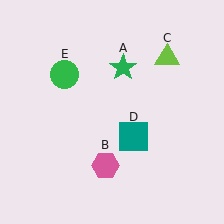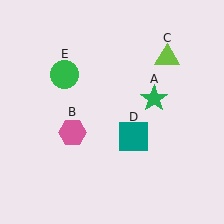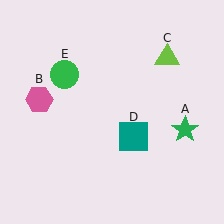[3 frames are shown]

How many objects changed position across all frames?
2 objects changed position: green star (object A), pink hexagon (object B).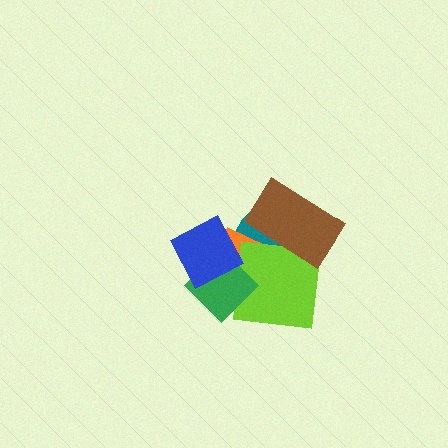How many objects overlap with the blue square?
3 objects overlap with the blue square.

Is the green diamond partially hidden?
Yes, it is partially covered by another shape.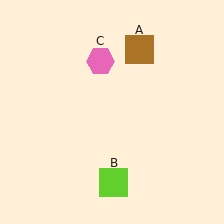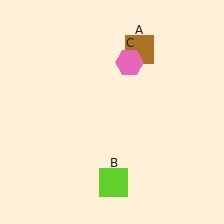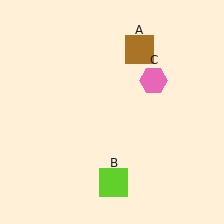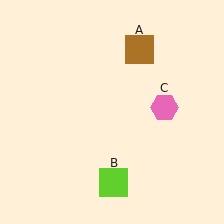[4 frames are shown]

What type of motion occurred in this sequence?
The pink hexagon (object C) rotated clockwise around the center of the scene.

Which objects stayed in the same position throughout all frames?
Brown square (object A) and lime square (object B) remained stationary.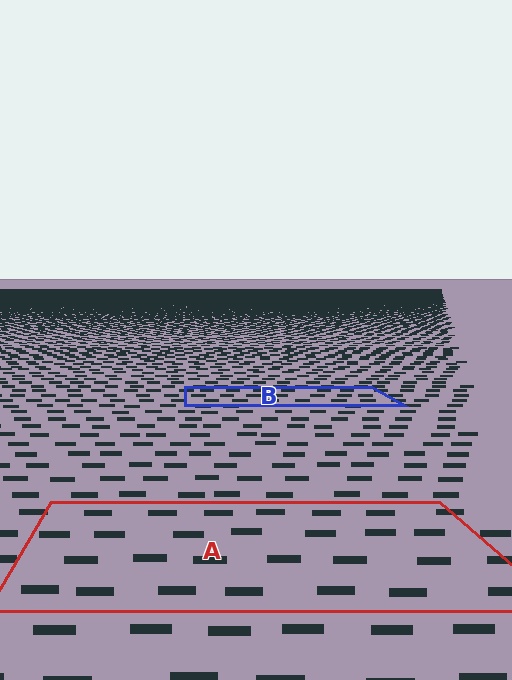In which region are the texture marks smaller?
The texture marks are smaller in region B, because it is farther away.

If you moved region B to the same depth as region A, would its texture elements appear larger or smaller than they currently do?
They would appear larger. At a closer depth, the same texture elements are projected at a bigger on-screen size.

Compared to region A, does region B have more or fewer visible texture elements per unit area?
Region B has more texture elements per unit area — they are packed more densely because it is farther away.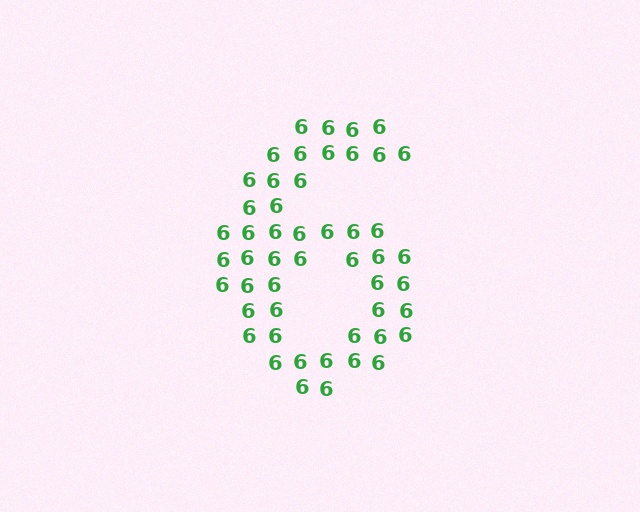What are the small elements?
The small elements are digit 6's.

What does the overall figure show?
The overall figure shows the digit 6.